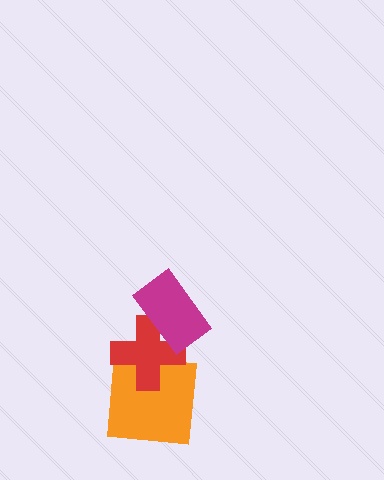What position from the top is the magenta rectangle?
The magenta rectangle is 1st from the top.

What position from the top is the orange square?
The orange square is 3rd from the top.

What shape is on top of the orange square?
The red cross is on top of the orange square.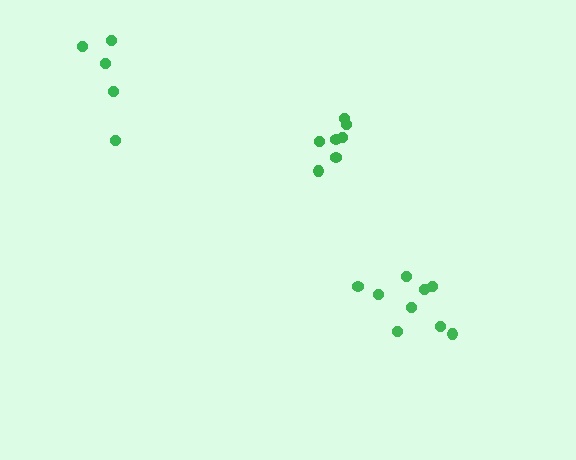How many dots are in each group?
Group 1: 9 dots, Group 2: 7 dots, Group 3: 5 dots (21 total).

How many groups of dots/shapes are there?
There are 3 groups.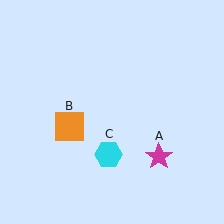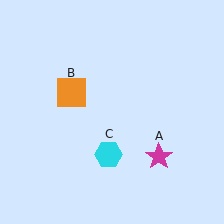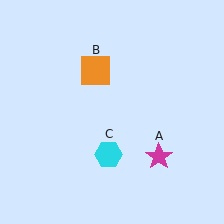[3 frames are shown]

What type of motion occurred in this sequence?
The orange square (object B) rotated clockwise around the center of the scene.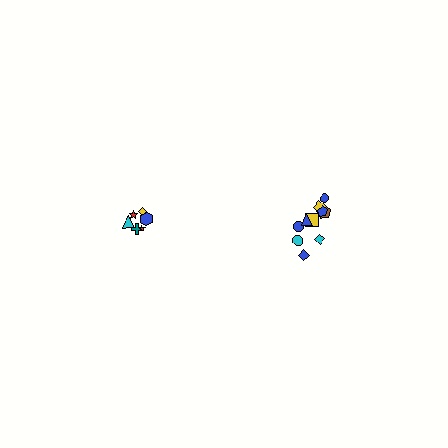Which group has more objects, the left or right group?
The right group.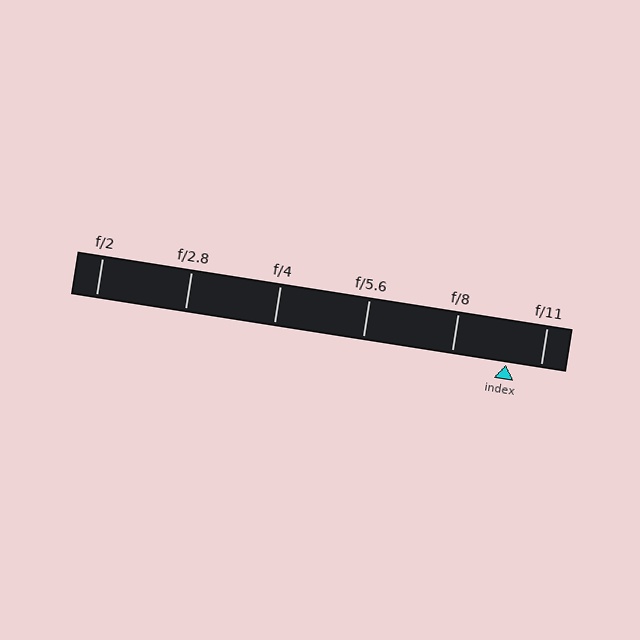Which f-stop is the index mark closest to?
The index mark is closest to f/11.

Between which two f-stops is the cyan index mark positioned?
The index mark is between f/8 and f/11.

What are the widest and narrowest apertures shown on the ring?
The widest aperture shown is f/2 and the narrowest is f/11.